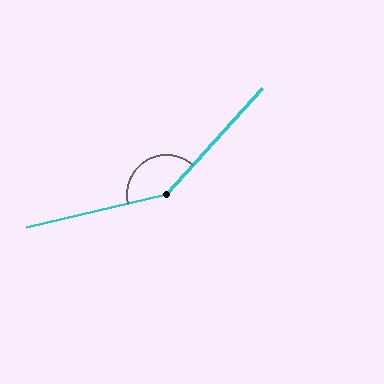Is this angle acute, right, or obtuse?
It is obtuse.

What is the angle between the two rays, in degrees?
Approximately 145 degrees.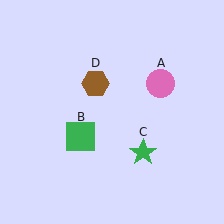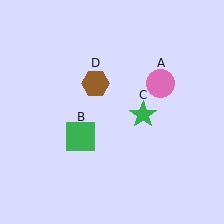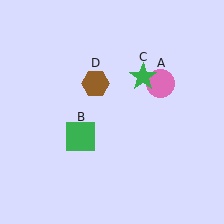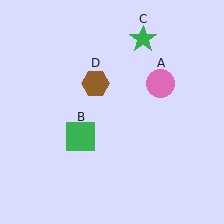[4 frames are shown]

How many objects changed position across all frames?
1 object changed position: green star (object C).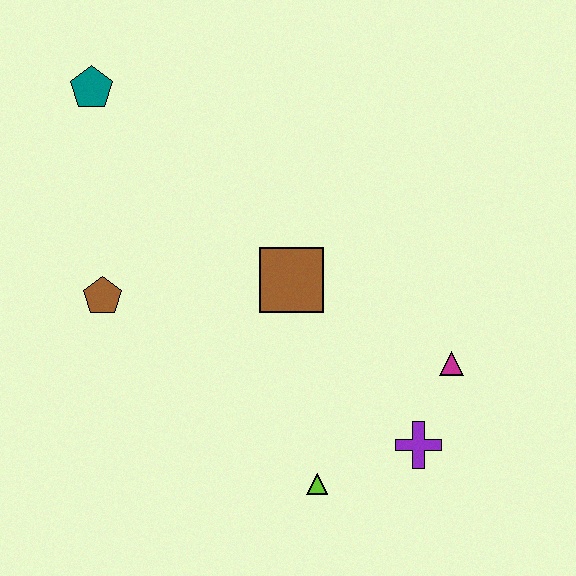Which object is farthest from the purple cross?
The teal pentagon is farthest from the purple cross.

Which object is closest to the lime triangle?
The purple cross is closest to the lime triangle.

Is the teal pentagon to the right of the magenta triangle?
No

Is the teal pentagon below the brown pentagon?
No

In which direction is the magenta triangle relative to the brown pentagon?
The magenta triangle is to the right of the brown pentagon.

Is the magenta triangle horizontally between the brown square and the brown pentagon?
No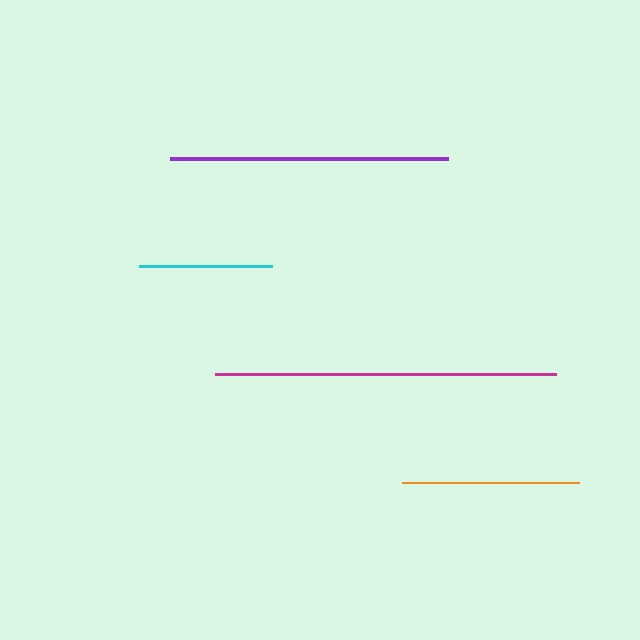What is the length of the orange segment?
The orange segment is approximately 177 pixels long.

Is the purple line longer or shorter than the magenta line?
The magenta line is longer than the purple line.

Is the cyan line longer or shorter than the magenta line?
The magenta line is longer than the cyan line.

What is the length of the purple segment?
The purple segment is approximately 279 pixels long.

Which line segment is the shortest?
The cyan line is the shortest at approximately 132 pixels.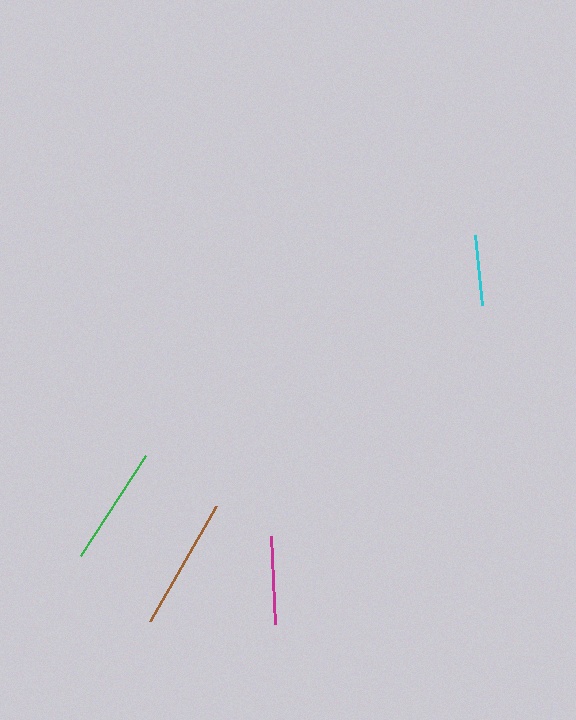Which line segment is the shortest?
The cyan line is the shortest at approximately 71 pixels.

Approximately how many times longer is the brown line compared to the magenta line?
The brown line is approximately 1.5 times the length of the magenta line.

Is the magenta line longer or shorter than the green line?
The green line is longer than the magenta line.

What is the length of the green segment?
The green segment is approximately 119 pixels long.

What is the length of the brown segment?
The brown segment is approximately 133 pixels long.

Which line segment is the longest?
The brown line is the longest at approximately 133 pixels.